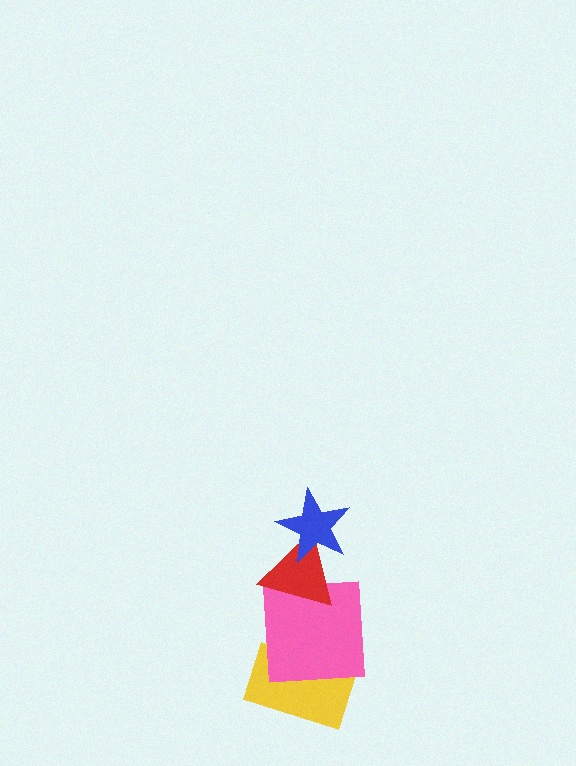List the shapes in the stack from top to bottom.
From top to bottom: the blue star, the red triangle, the pink square, the yellow rectangle.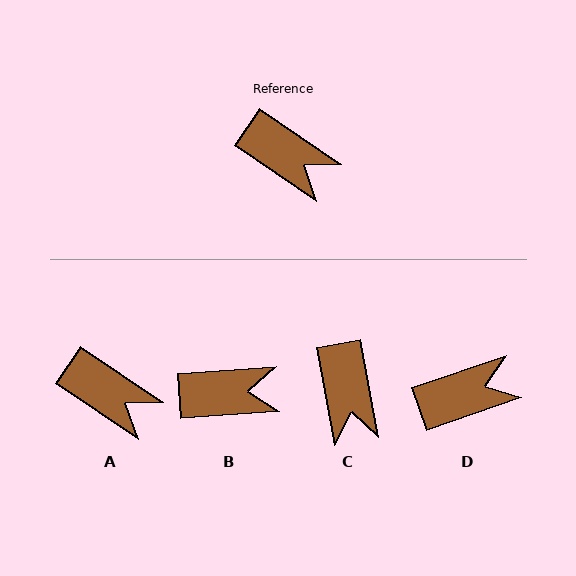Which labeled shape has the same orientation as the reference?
A.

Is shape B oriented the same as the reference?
No, it is off by about 38 degrees.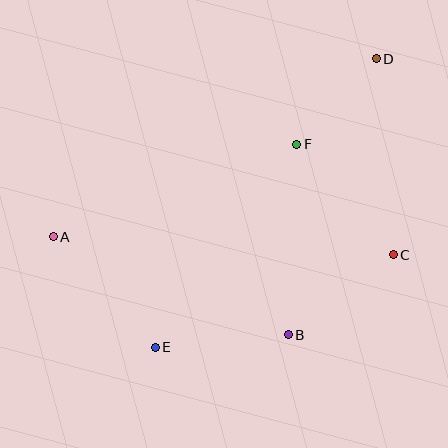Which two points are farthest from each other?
Points A and D are farthest from each other.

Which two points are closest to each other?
Points D and F are closest to each other.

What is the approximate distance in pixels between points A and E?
The distance between A and E is approximately 151 pixels.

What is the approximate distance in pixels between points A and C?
The distance between A and C is approximately 340 pixels.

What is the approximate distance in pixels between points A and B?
The distance between A and B is approximately 255 pixels.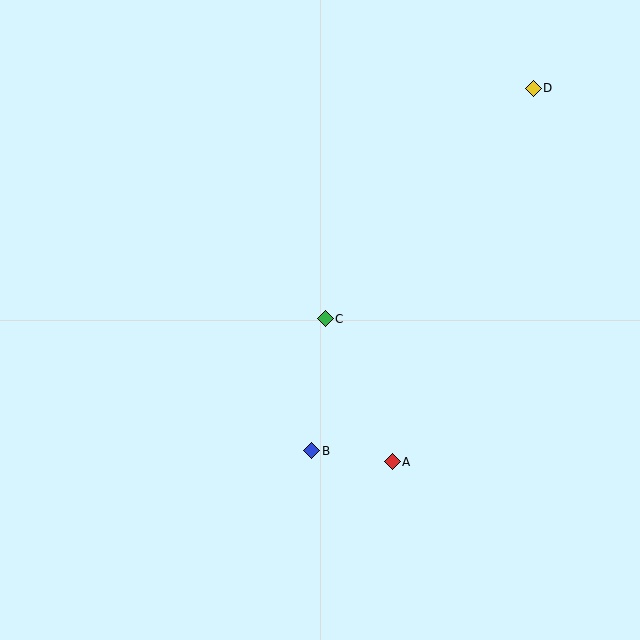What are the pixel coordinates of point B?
Point B is at (312, 451).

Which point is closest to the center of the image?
Point C at (325, 319) is closest to the center.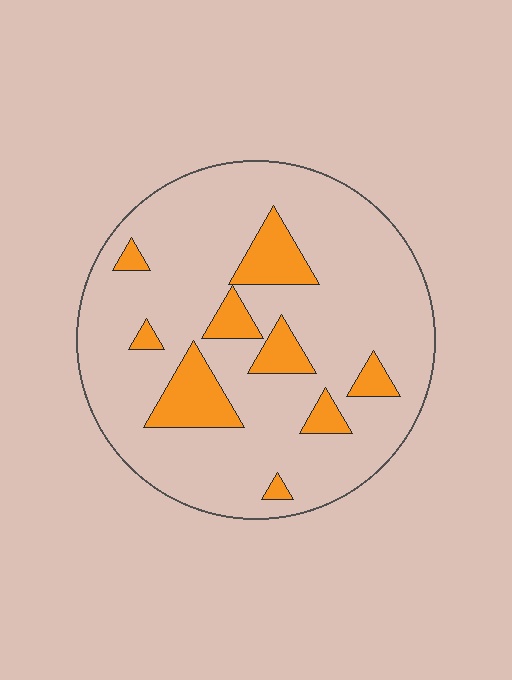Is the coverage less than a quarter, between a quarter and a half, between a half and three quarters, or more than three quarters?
Less than a quarter.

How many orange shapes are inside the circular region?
9.